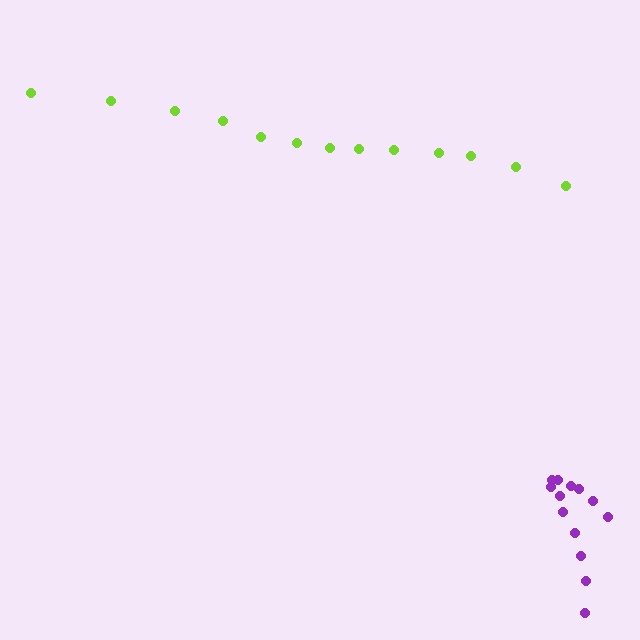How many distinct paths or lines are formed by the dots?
There are 2 distinct paths.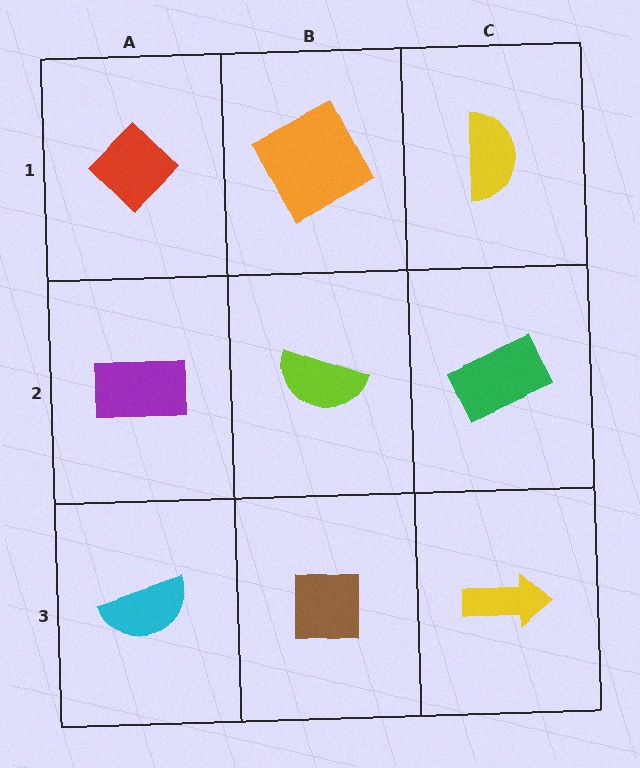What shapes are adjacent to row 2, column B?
An orange square (row 1, column B), a brown square (row 3, column B), a purple rectangle (row 2, column A), a green rectangle (row 2, column C).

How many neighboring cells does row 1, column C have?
2.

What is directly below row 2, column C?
A yellow arrow.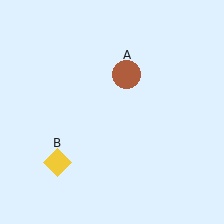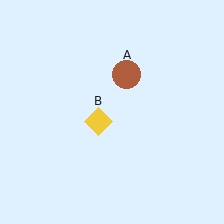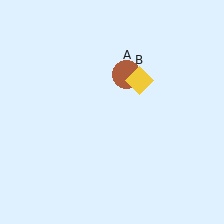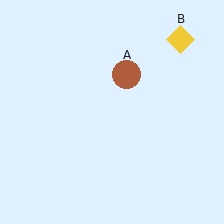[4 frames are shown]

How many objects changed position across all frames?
1 object changed position: yellow diamond (object B).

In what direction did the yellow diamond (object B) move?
The yellow diamond (object B) moved up and to the right.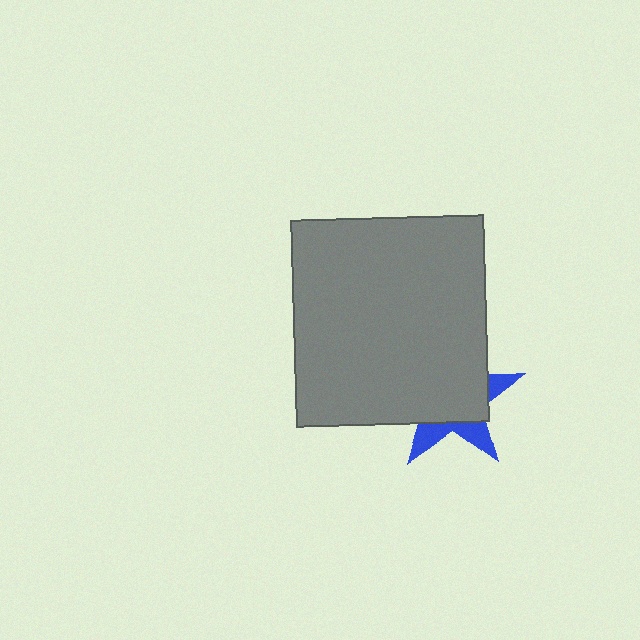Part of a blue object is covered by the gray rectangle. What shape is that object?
It is a star.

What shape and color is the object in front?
The object in front is a gray rectangle.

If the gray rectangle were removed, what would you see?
You would see the complete blue star.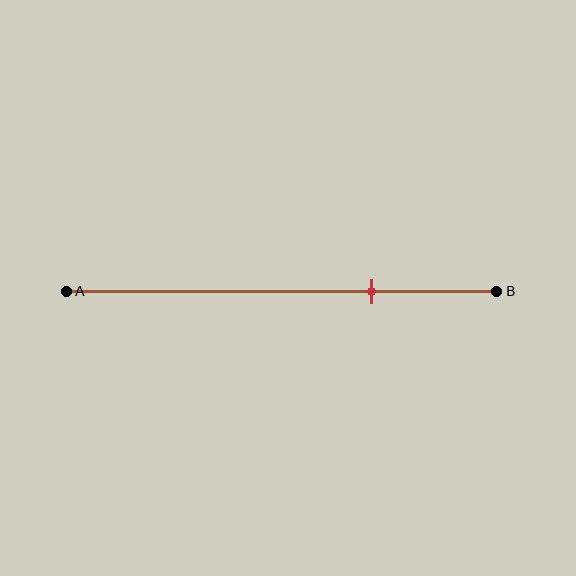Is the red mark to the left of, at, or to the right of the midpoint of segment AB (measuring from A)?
The red mark is to the right of the midpoint of segment AB.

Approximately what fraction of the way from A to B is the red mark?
The red mark is approximately 70% of the way from A to B.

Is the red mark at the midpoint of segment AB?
No, the mark is at about 70% from A, not at the 50% midpoint.